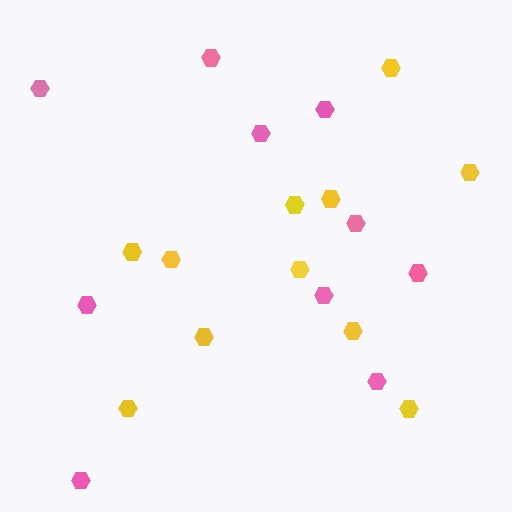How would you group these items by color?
There are 2 groups: one group of yellow hexagons (11) and one group of pink hexagons (10).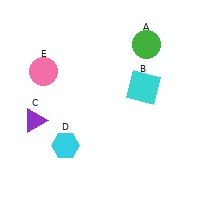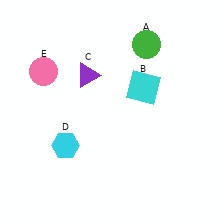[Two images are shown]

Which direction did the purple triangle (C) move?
The purple triangle (C) moved right.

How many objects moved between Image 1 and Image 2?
1 object moved between the two images.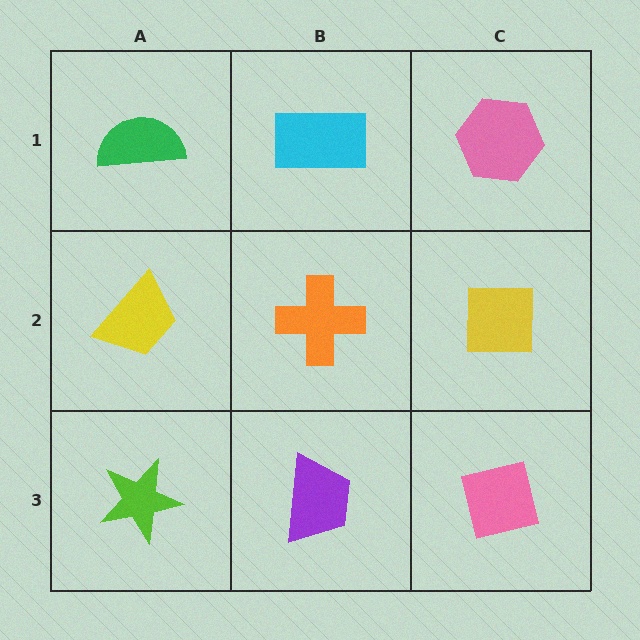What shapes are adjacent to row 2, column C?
A pink hexagon (row 1, column C), a pink square (row 3, column C), an orange cross (row 2, column B).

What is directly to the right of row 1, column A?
A cyan rectangle.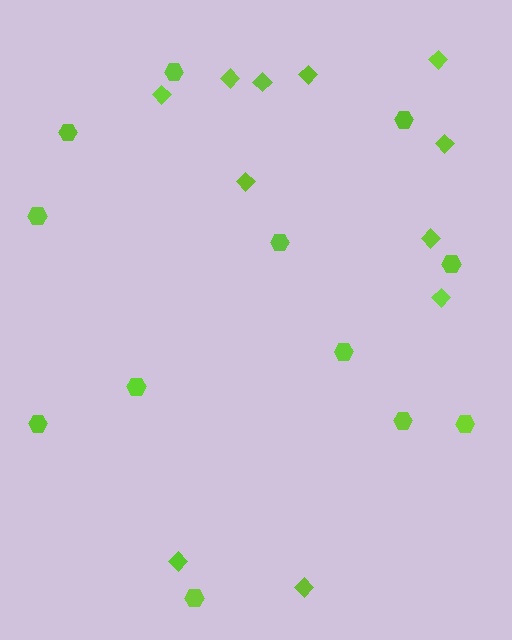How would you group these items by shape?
There are 2 groups: one group of diamonds (11) and one group of hexagons (12).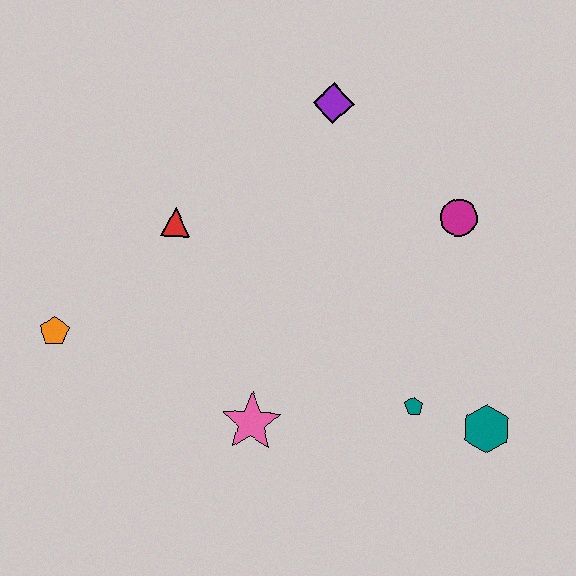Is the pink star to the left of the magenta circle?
Yes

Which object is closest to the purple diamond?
The magenta circle is closest to the purple diamond.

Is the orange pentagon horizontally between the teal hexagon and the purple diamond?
No